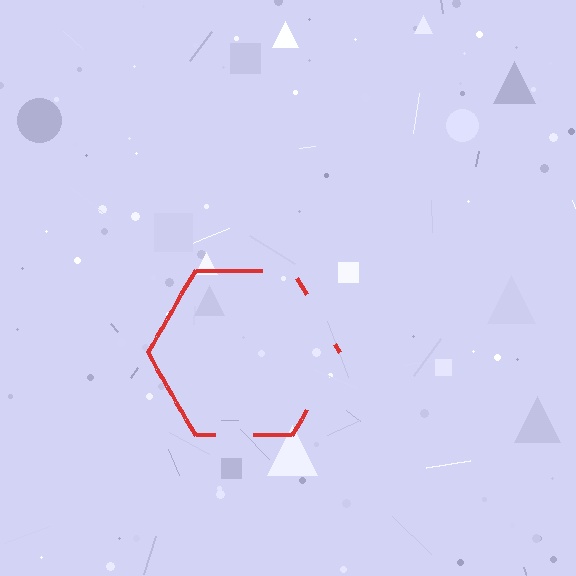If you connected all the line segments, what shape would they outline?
They would outline a hexagon.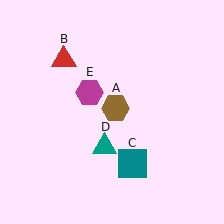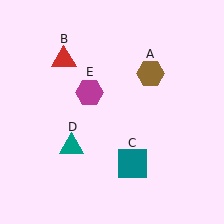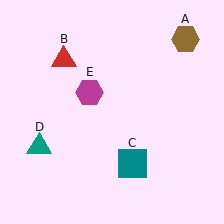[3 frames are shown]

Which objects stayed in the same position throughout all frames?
Red triangle (object B) and teal square (object C) and magenta hexagon (object E) remained stationary.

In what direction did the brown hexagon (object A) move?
The brown hexagon (object A) moved up and to the right.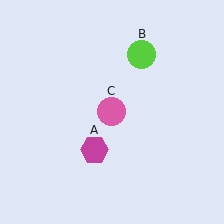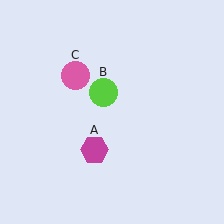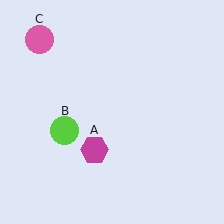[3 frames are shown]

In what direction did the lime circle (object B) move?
The lime circle (object B) moved down and to the left.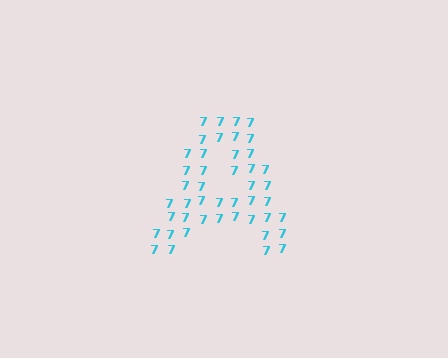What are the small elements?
The small elements are digit 7's.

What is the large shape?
The large shape is the letter A.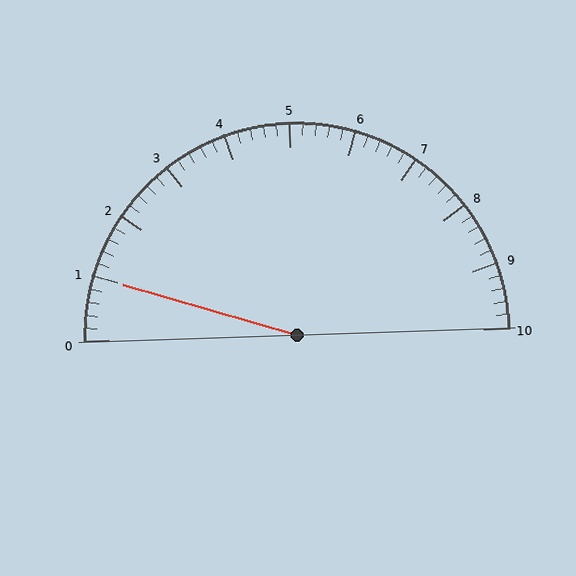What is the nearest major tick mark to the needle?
The nearest major tick mark is 1.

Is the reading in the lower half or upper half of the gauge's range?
The reading is in the lower half of the range (0 to 10).